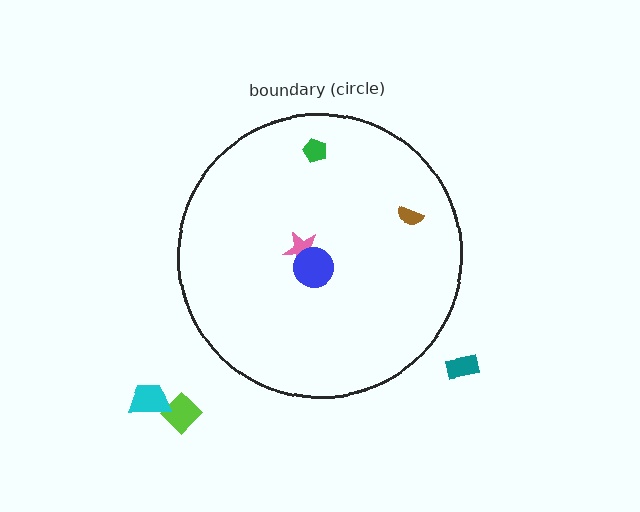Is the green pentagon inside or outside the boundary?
Inside.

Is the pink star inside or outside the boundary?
Inside.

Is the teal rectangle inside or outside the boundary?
Outside.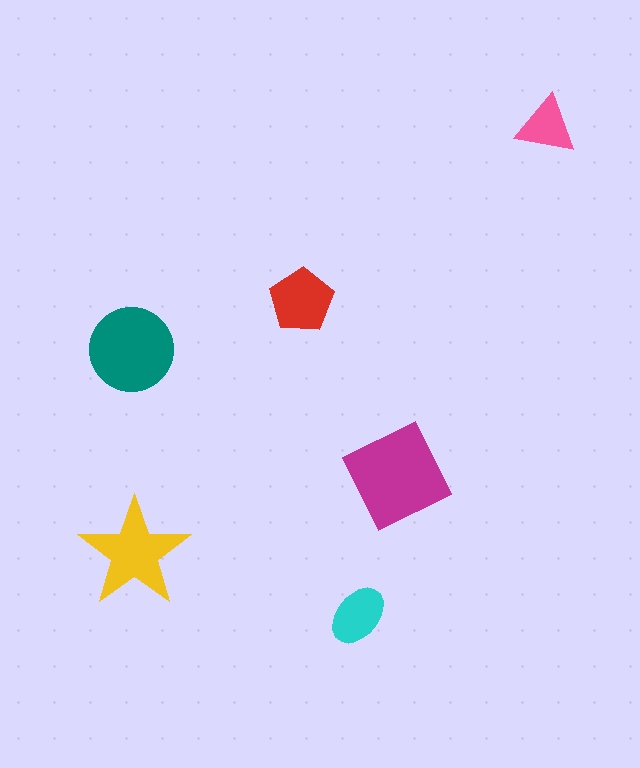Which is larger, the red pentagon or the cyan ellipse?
The red pentagon.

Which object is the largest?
The magenta diamond.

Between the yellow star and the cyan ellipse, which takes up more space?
The yellow star.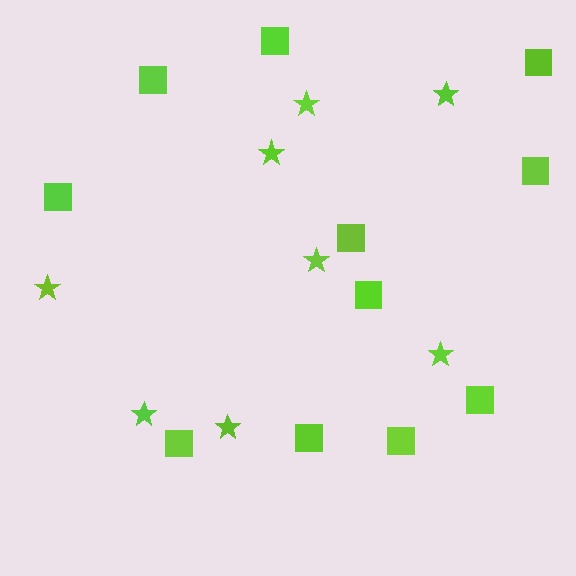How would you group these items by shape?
There are 2 groups: one group of squares (11) and one group of stars (8).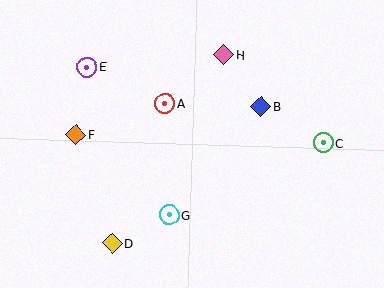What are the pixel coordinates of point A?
Point A is at (165, 103).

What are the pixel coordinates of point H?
Point H is at (223, 55).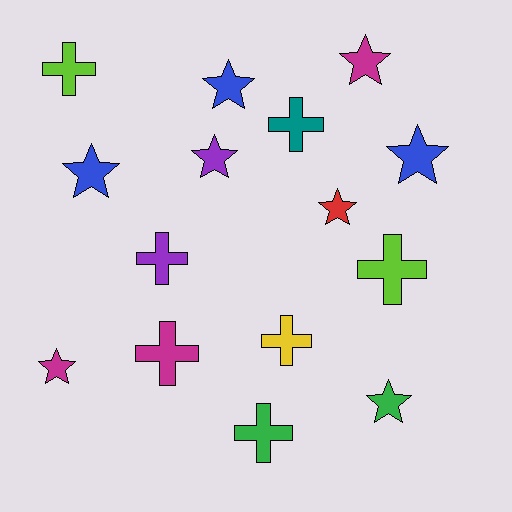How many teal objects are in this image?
There is 1 teal object.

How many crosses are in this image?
There are 7 crosses.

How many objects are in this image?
There are 15 objects.